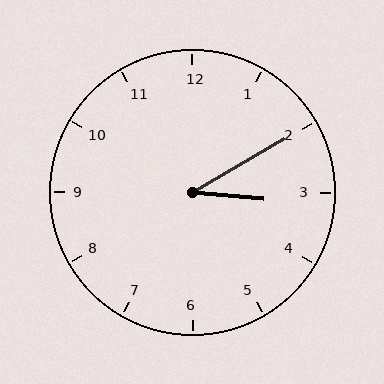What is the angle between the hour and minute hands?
Approximately 35 degrees.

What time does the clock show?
3:10.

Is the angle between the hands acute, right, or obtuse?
It is acute.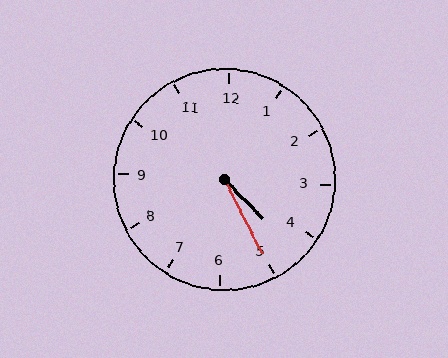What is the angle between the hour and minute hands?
Approximately 18 degrees.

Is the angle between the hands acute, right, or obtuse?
It is acute.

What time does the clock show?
4:25.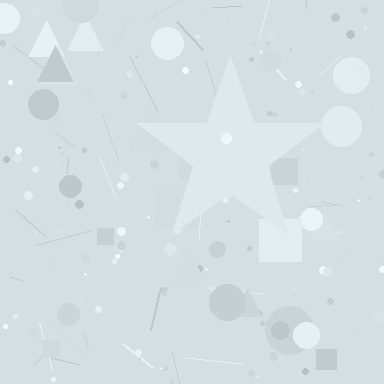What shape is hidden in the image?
A star is hidden in the image.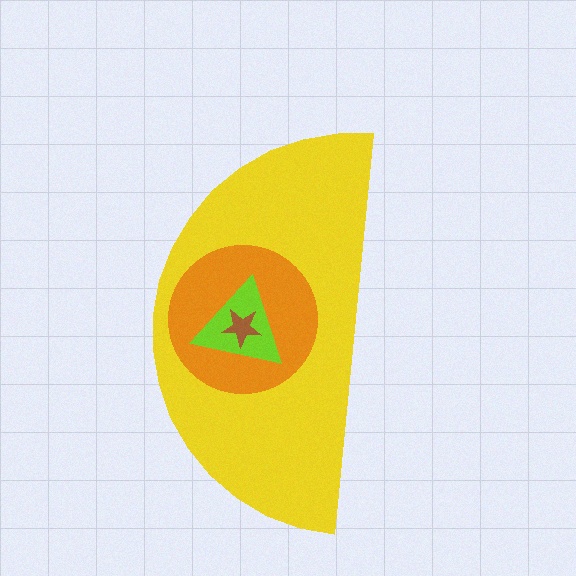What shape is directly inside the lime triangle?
The brown star.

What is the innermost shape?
The brown star.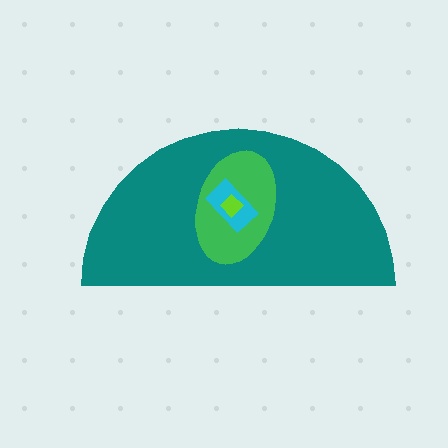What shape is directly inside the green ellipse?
The cyan rectangle.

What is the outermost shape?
The teal semicircle.